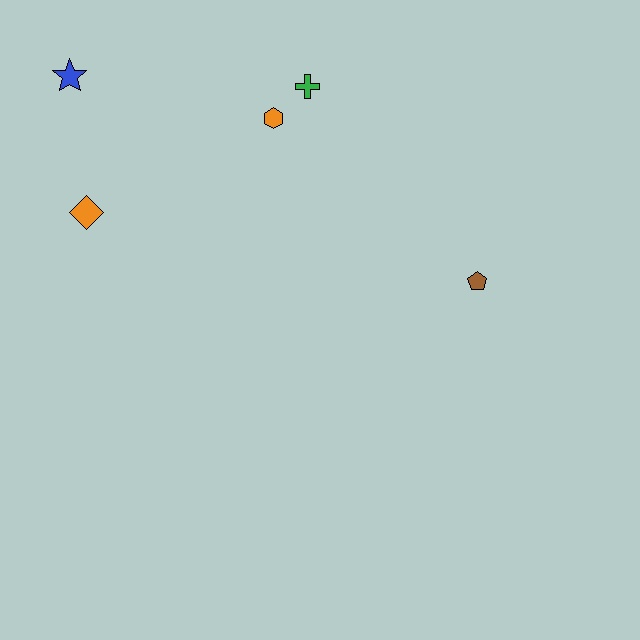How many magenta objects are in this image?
There are no magenta objects.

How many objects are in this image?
There are 5 objects.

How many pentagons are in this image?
There is 1 pentagon.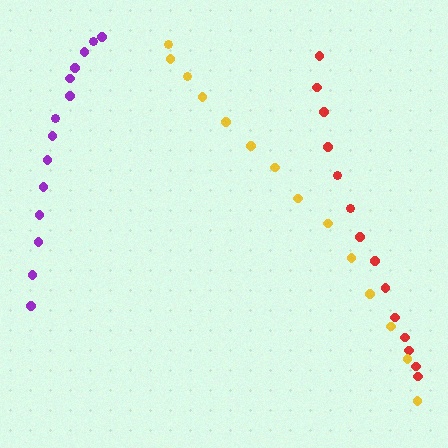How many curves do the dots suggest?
There are 3 distinct paths.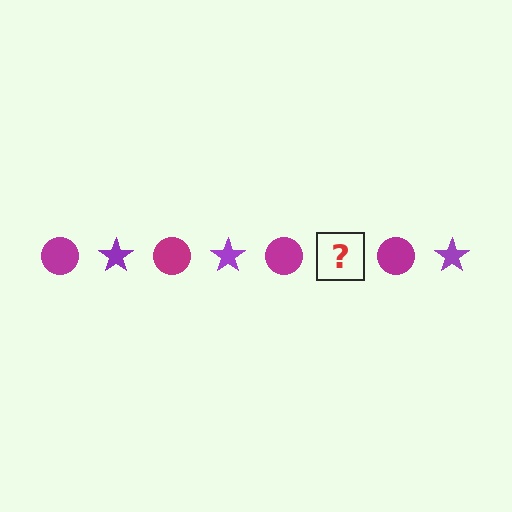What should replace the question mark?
The question mark should be replaced with a purple star.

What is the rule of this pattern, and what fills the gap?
The rule is that the pattern alternates between magenta circle and purple star. The gap should be filled with a purple star.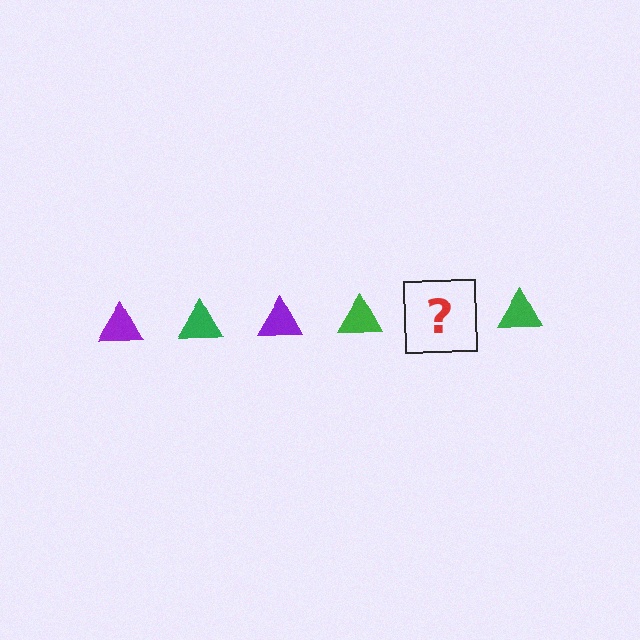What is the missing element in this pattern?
The missing element is a purple triangle.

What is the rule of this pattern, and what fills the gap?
The rule is that the pattern cycles through purple, green triangles. The gap should be filled with a purple triangle.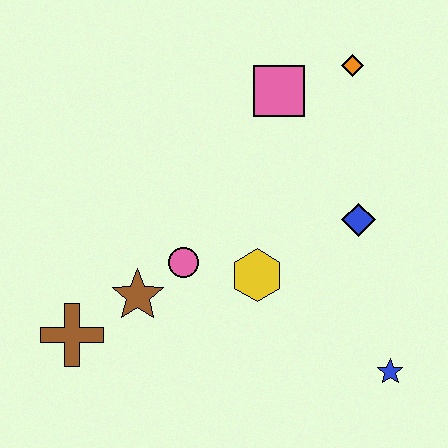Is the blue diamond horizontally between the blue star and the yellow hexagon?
Yes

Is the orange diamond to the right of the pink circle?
Yes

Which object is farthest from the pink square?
The brown cross is farthest from the pink square.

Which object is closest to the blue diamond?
The yellow hexagon is closest to the blue diamond.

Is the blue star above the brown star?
No